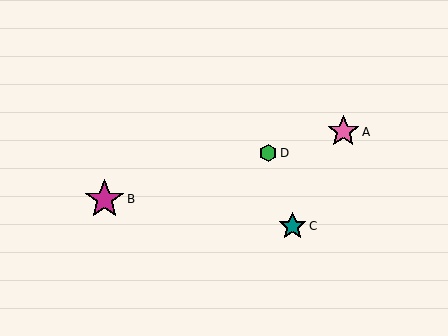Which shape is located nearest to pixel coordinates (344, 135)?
The pink star (labeled A) at (343, 132) is nearest to that location.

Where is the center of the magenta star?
The center of the magenta star is at (105, 199).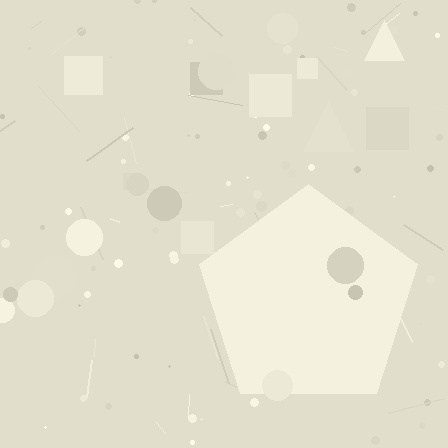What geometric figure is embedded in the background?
A pentagon is embedded in the background.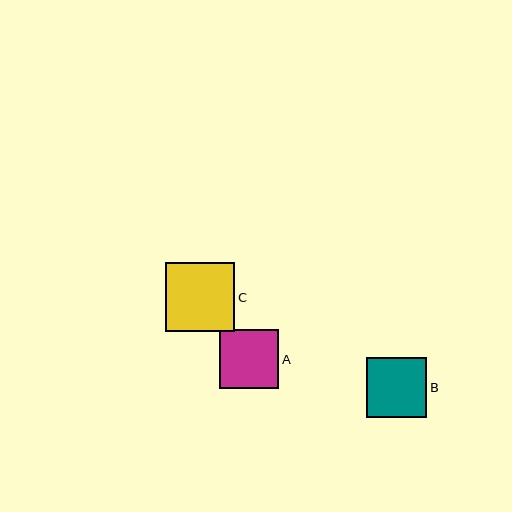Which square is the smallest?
Square A is the smallest with a size of approximately 60 pixels.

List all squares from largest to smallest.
From largest to smallest: C, B, A.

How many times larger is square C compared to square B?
Square C is approximately 1.1 times the size of square B.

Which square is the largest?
Square C is the largest with a size of approximately 69 pixels.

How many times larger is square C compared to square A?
Square C is approximately 1.2 times the size of square A.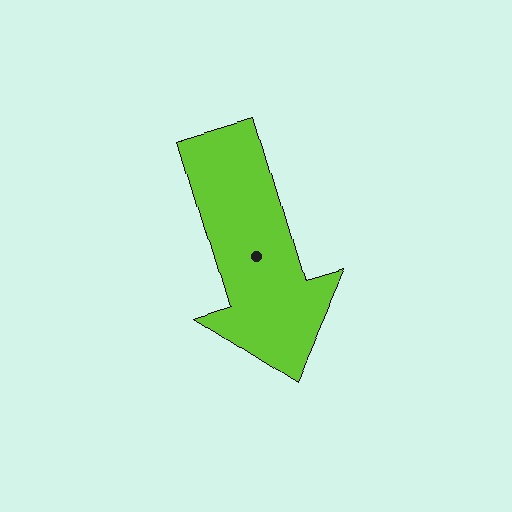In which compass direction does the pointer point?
South.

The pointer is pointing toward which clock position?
Roughly 5 o'clock.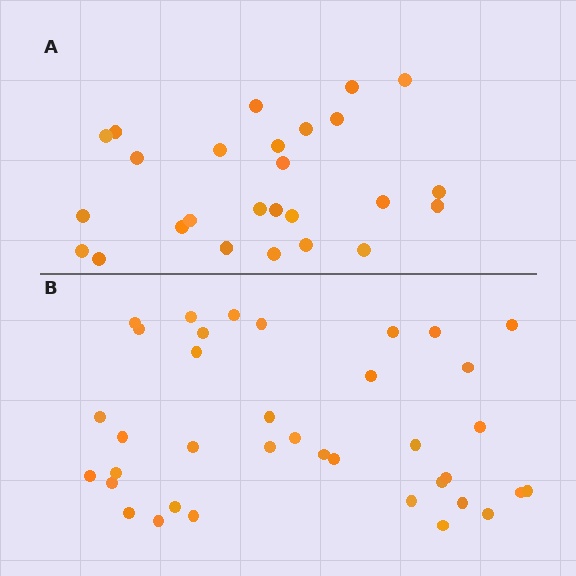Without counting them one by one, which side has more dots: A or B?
Region B (the bottom region) has more dots.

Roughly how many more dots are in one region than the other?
Region B has roughly 12 or so more dots than region A.